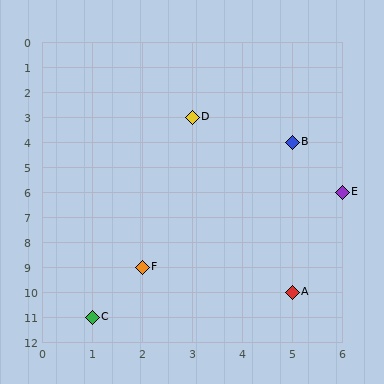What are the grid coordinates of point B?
Point B is at grid coordinates (5, 4).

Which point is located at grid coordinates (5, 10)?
Point A is at (5, 10).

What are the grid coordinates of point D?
Point D is at grid coordinates (3, 3).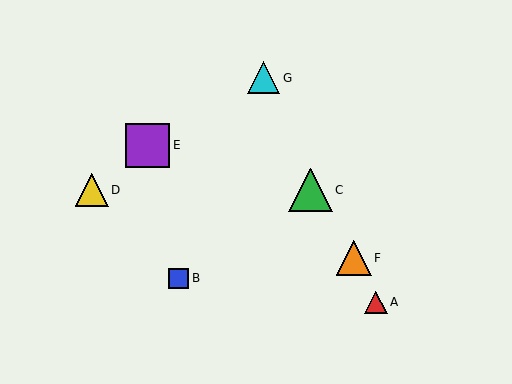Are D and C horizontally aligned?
Yes, both are at y≈190.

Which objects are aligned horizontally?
Objects C, D are aligned horizontally.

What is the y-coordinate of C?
Object C is at y≈190.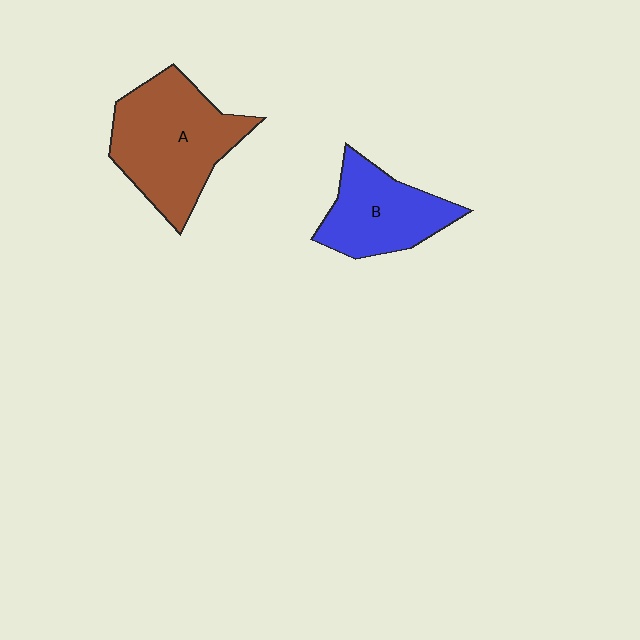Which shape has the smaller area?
Shape B (blue).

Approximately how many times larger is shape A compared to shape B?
Approximately 1.4 times.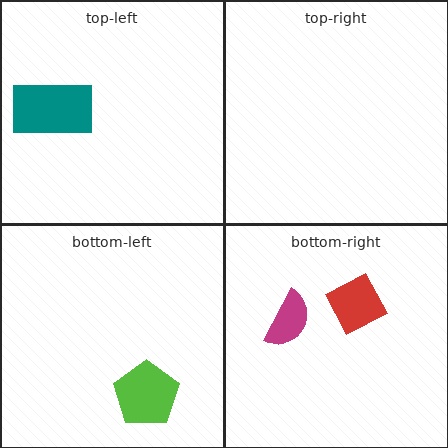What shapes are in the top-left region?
The teal rectangle.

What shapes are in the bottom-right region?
The red square, the magenta semicircle.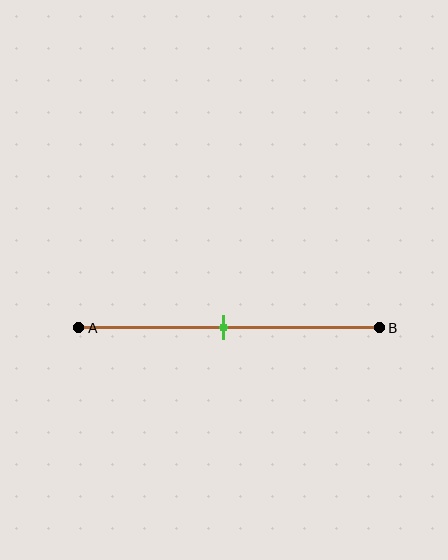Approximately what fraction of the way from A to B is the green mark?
The green mark is approximately 50% of the way from A to B.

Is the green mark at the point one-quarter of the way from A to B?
No, the mark is at about 50% from A, not at the 25% one-quarter point.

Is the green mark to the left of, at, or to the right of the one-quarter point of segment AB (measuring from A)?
The green mark is to the right of the one-quarter point of segment AB.